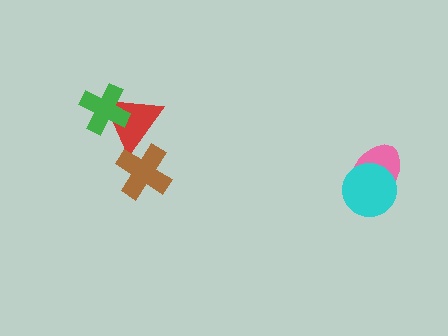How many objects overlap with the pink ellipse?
1 object overlaps with the pink ellipse.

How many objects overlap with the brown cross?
1 object overlaps with the brown cross.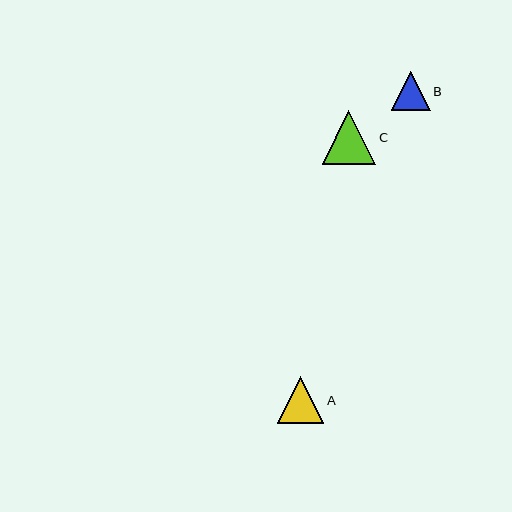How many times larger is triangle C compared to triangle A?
Triangle C is approximately 1.1 times the size of triangle A.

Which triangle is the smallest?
Triangle B is the smallest with a size of approximately 38 pixels.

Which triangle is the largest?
Triangle C is the largest with a size of approximately 54 pixels.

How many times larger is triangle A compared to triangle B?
Triangle A is approximately 1.2 times the size of triangle B.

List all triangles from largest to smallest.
From largest to smallest: C, A, B.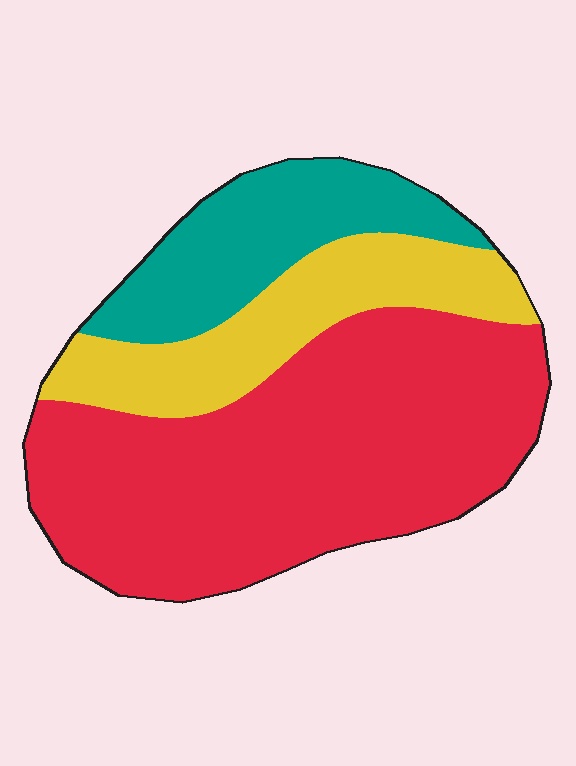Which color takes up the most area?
Red, at roughly 60%.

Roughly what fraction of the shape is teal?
Teal takes up less than a quarter of the shape.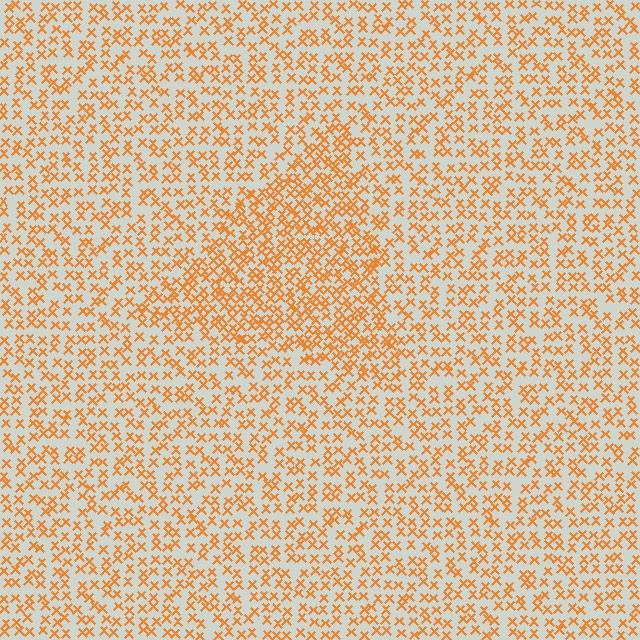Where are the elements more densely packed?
The elements are more densely packed inside the triangle boundary.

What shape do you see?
I see a triangle.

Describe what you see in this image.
The image contains small orange elements arranged at two different densities. A triangle-shaped region is visible where the elements are more densely packed than the surrounding area.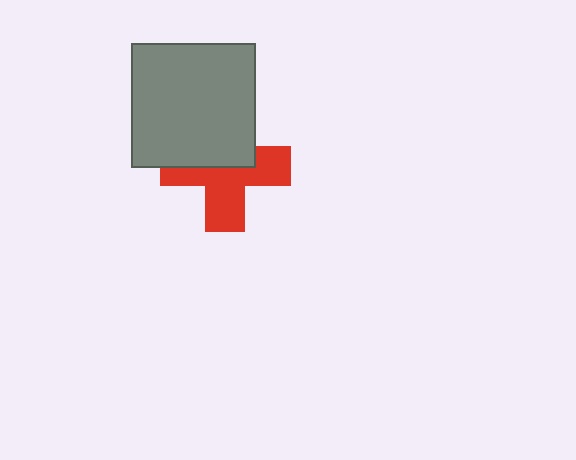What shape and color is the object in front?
The object in front is a gray square.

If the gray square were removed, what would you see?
You would see the complete red cross.